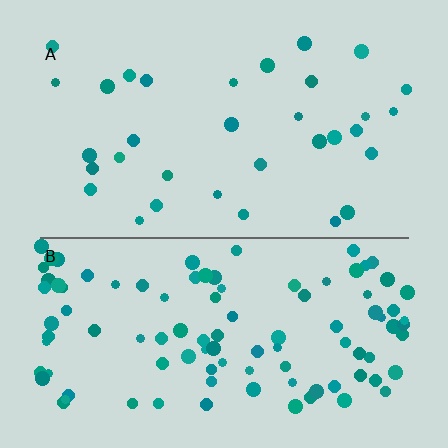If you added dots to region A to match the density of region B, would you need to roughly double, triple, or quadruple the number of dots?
Approximately triple.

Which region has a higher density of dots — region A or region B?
B (the bottom).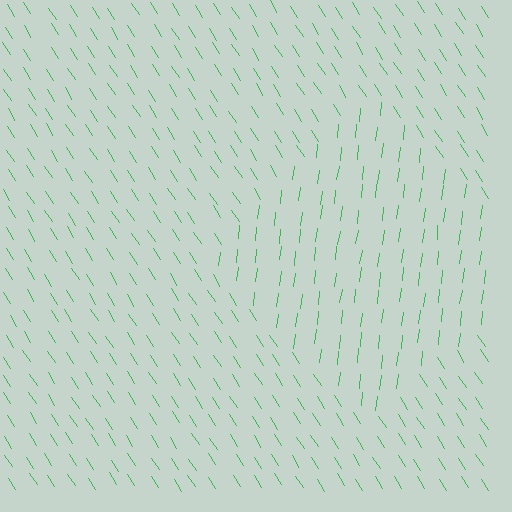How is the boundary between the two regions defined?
The boundary is defined purely by a change in line orientation (approximately 39 degrees difference). All lines are the same color and thickness.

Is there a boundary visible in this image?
Yes, there is a texture boundary formed by a change in line orientation.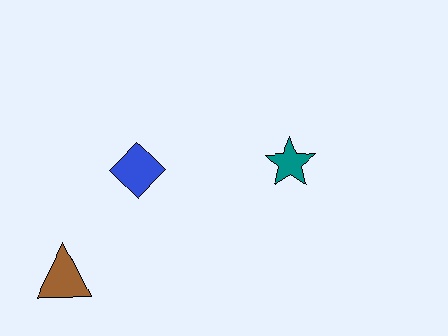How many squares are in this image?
There are no squares.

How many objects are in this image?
There are 3 objects.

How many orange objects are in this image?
There are no orange objects.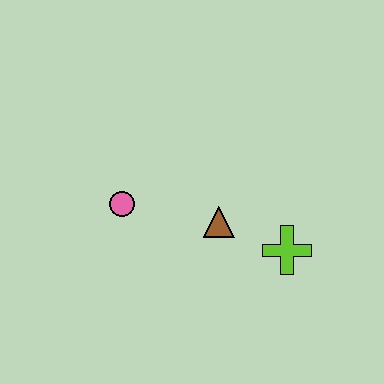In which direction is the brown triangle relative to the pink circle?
The brown triangle is to the right of the pink circle.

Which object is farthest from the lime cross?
The pink circle is farthest from the lime cross.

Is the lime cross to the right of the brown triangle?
Yes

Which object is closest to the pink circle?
The brown triangle is closest to the pink circle.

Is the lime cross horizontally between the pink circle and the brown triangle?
No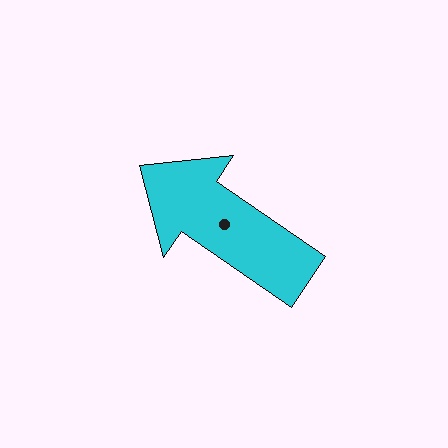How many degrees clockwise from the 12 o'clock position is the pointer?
Approximately 305 degrees.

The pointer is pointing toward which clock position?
Roughly 10 o'clock.